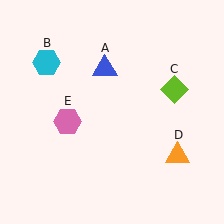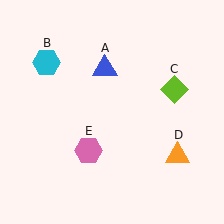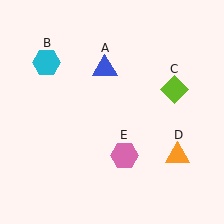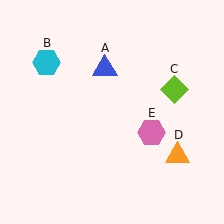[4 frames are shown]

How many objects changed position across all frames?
1 object changed position: pink hexagon (object E).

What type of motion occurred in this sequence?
The pink hexagon (object E) rotated counterclockwise around the center of the scene.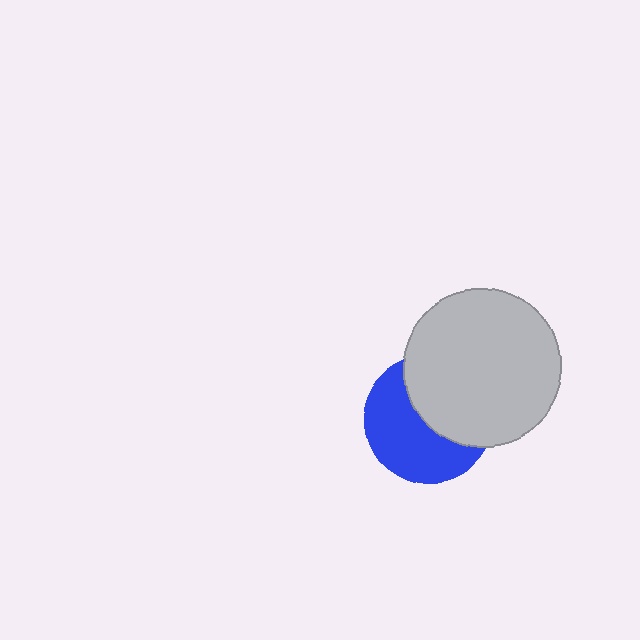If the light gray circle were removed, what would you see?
You would see the complete blue circle.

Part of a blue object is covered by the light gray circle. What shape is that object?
It is a circle.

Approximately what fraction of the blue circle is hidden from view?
Roughly 46% of the blue circle is hidden behind the light gray circle.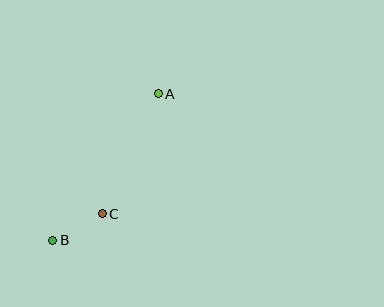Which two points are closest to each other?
Points B and C are closest to each other.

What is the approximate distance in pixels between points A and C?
The distance between A and C is approximately 132 pixels.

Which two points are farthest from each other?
Points A and B are farthest from each other.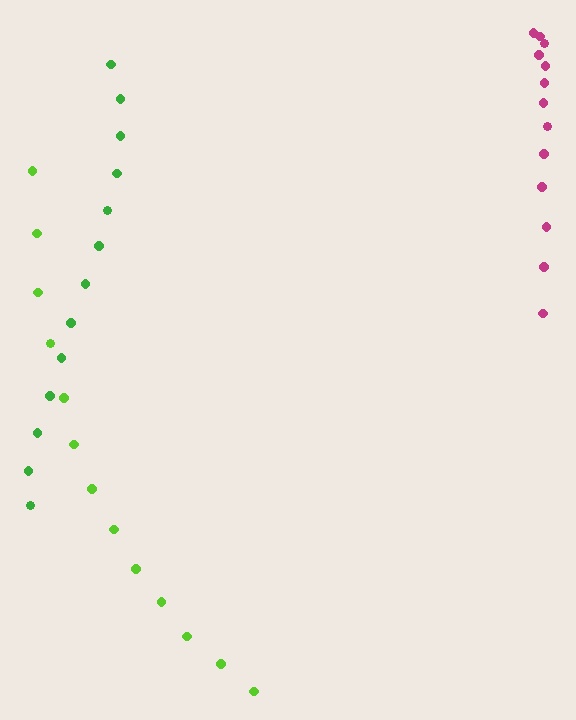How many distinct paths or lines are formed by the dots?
There are 3 distinct paths.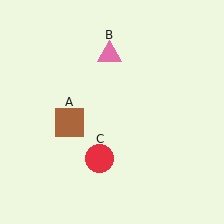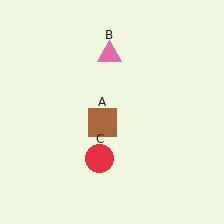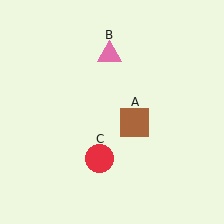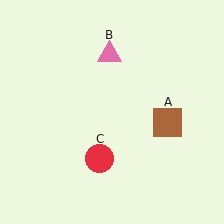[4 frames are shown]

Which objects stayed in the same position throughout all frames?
Pink triangle (object B) and red circle (object C) remained stationary.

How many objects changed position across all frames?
1 object changed position: brown square (object A).